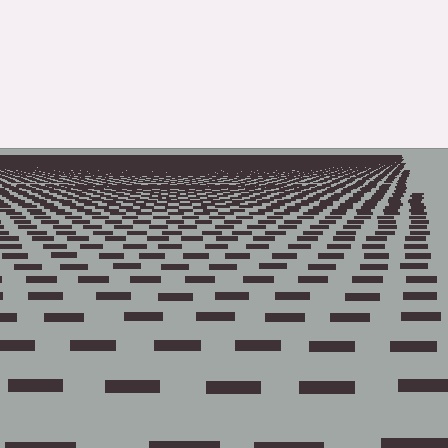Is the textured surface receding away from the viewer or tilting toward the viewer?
The surface is receding away from the viewer. Texture elements get smaller and denser toward the top.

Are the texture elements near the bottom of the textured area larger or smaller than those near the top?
Larger. Near the bottom, elements are closer to the viewer and appear at a bigger on-screen size.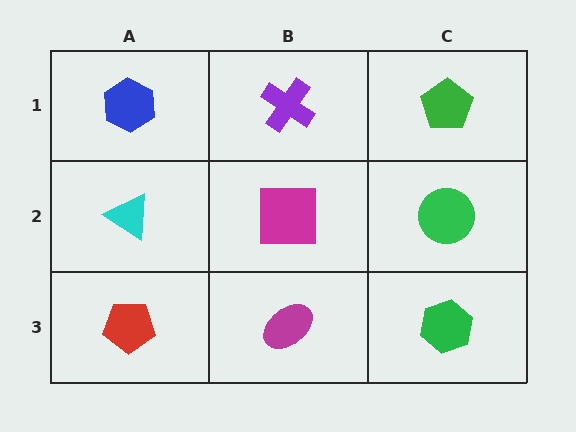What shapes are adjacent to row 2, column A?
A blue hexagon (row 1, column A), a red pentagon (row 3, column A), a magenta square (row 2, column B).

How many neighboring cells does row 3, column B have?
3.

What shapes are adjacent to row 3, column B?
A magenta square (row 2, column B), a red pentagon (row 3, column A), a green hexagon (row 3, column C).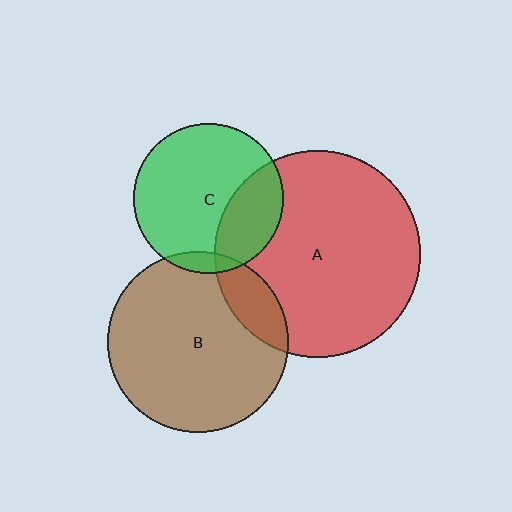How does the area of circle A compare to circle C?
Approximately 1.9 times.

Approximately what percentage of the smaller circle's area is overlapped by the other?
Approximately 15%.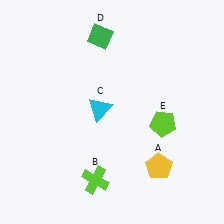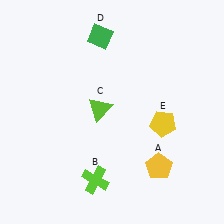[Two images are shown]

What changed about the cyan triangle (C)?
In Image 1, C is cyan. In Image 2, it changed to lime.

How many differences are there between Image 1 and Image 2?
There are 2 differences between the two images.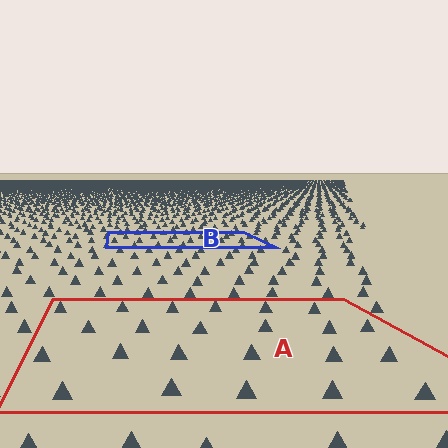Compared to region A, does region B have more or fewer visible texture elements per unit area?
Region B has more texture elements per unit area — they are packed more densely because it is farther away.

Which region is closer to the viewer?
Region A is closer. The texture elements there are larger and more spread out.